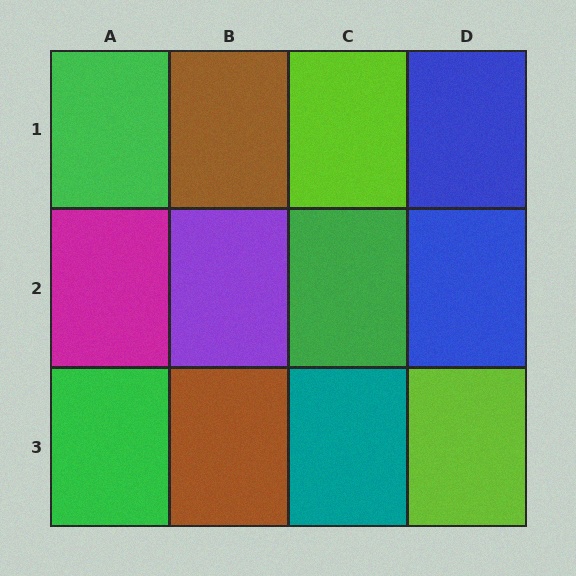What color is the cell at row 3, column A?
Green.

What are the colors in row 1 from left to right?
Green, brown, lime, blue.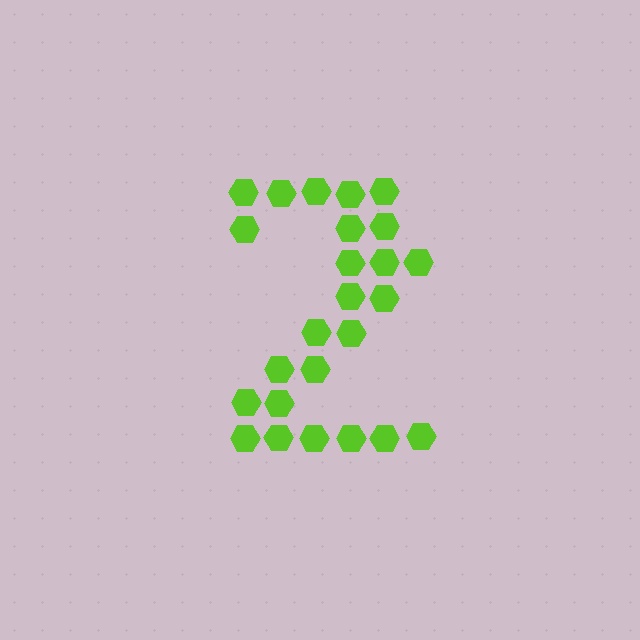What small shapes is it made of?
It is made of small hexagons.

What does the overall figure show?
The overall figure shows the digit 2.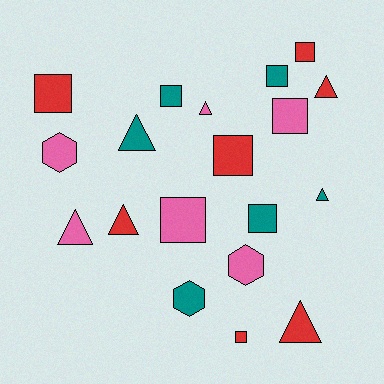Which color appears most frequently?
Red, with 7 objects.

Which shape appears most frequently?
Square, with 9 objects.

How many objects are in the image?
There are 19 objects.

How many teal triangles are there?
There are 2 teal triangles.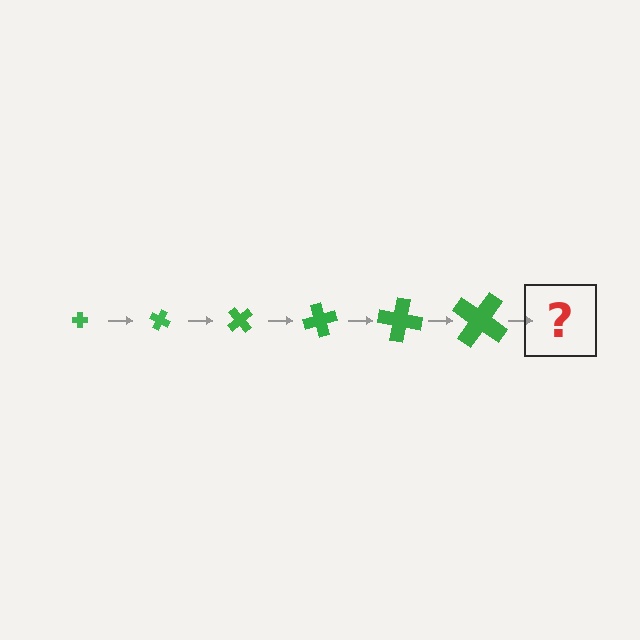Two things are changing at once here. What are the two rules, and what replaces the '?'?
The two rules are that the cross grows larger each step and it rotates 25 degrees each step. The '?' should be a cross, larger than the previous one and rotated 150 degrees from the start.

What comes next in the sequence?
The next element should be a cross, larger than the previous one and rotated 150 degrees from the start.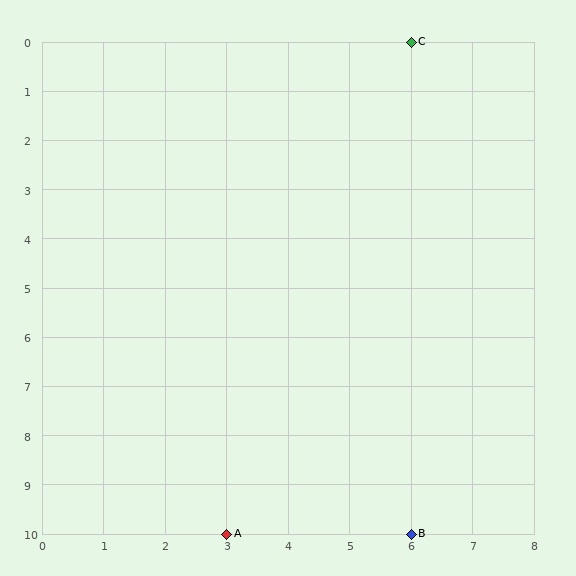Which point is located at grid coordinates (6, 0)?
Point C is at (6, 0).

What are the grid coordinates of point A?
Point A is at grid coordinates (3, 10).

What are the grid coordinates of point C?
Point C is at grid coordinates (6, 0).